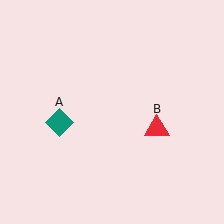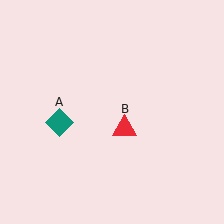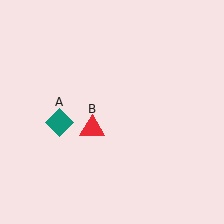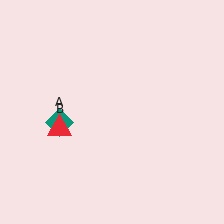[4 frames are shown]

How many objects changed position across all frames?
1 object changed position: red triangle (object B).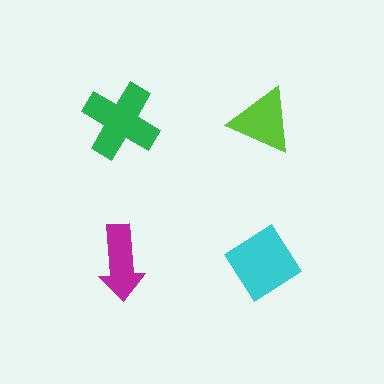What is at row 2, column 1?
A magenta arrow.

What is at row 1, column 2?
A lime triangle.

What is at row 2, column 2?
A cyan diamond.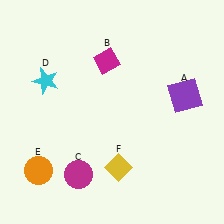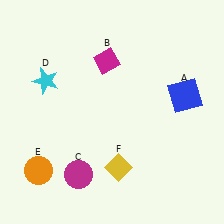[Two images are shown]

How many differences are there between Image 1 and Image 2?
There is 1 difference between the two images.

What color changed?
The square (A) changed from purple in Image 1 to blue in Image 2.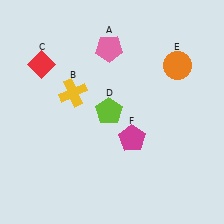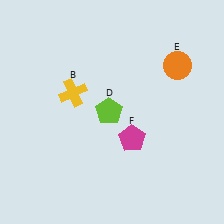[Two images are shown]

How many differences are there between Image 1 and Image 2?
There are 2 differences between the two images.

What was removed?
The red diamond (C), the pink pentagon (A) were removed in Image 2.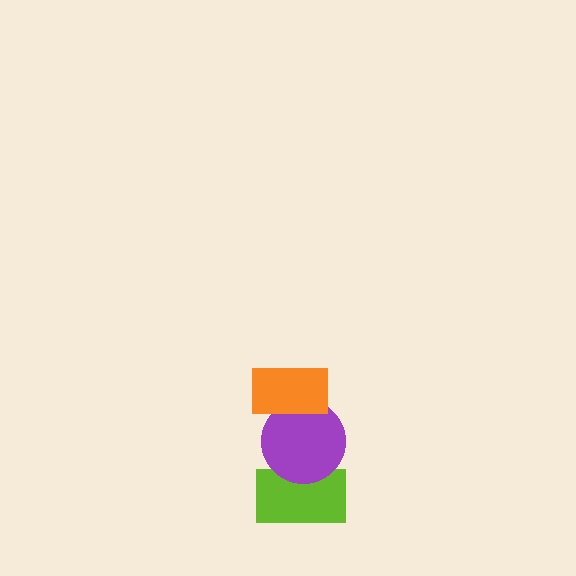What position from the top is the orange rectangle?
The orange rectangle is 1st from the top.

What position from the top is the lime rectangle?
The lime rectangle is 3rd from the top.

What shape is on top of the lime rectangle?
The purple circle is on top of the lime rectangle.